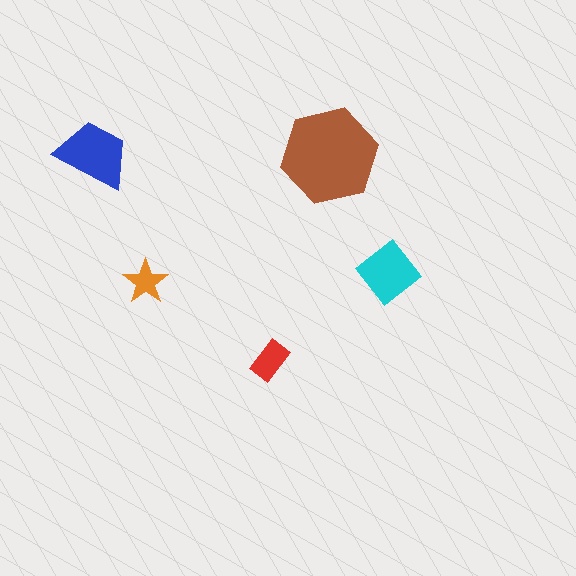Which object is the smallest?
The orange star.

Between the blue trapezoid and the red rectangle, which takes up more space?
The blue trapezoid.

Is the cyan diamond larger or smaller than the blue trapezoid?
Smaller.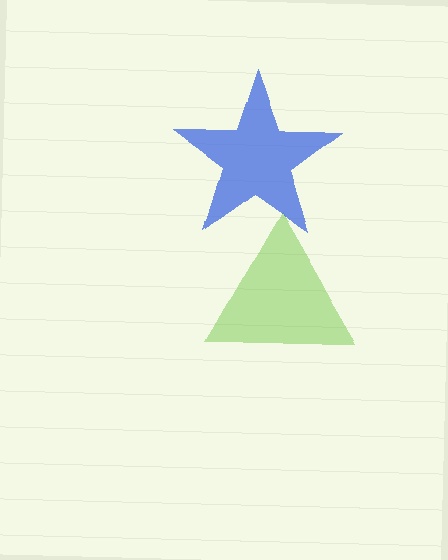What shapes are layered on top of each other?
The layered shapes are: a lime triangle, a blue star.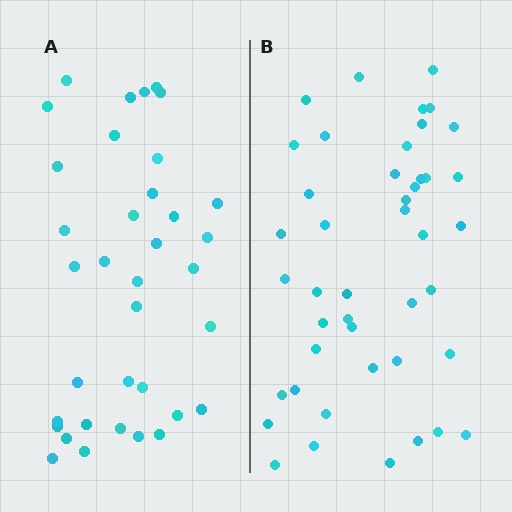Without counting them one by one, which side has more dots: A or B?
Region B (the right region) has more dots.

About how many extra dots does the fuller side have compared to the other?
Region B has roughly 8 or so more dots than region A.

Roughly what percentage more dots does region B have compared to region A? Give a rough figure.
About 20% more.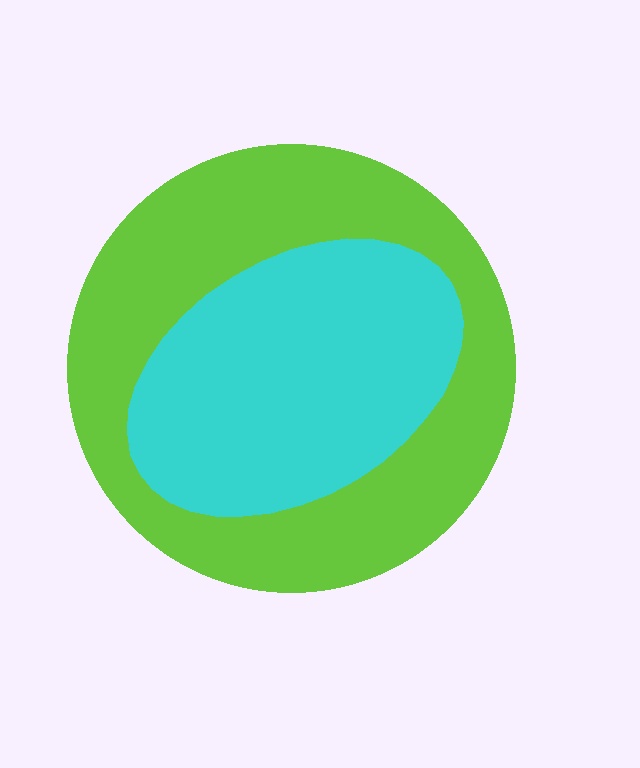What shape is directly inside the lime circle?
The cyan ellipse.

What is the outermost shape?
The lime circle.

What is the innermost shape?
The cyan ellipse.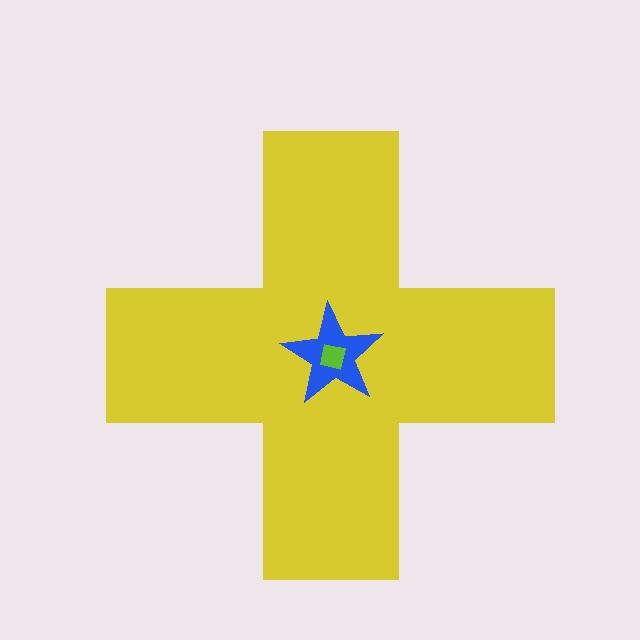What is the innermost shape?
The lime square.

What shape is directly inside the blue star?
The lime square.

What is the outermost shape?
The yellow cross.